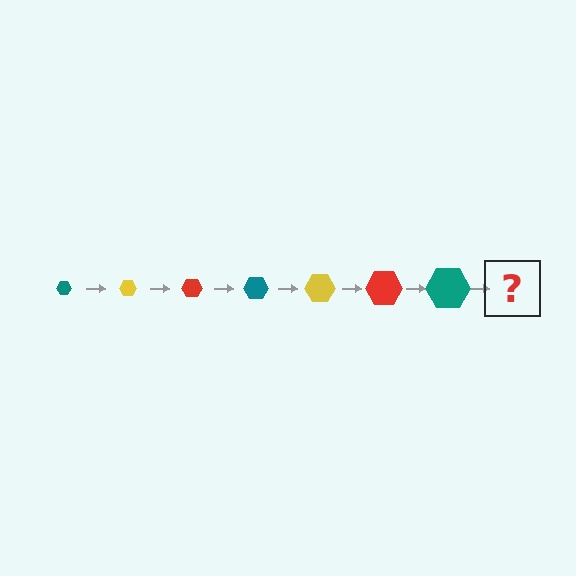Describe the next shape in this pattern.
It should be a yellow hexagon, larger than the previous one.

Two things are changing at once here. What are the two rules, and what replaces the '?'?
The two rules are that the hexagon grows larger each step and the color cycles through teal, yellow, and red. The '?' should be a yellow hexagon, larger than the previous one.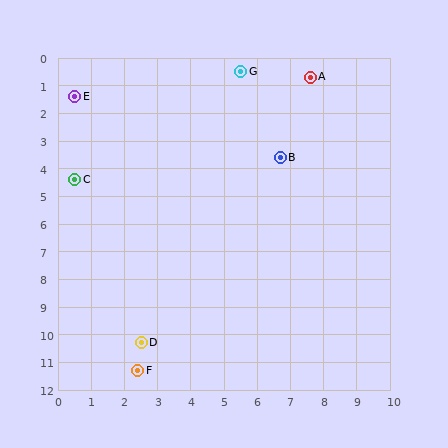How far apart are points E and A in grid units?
Points E and A are about 7.1 grid units apart.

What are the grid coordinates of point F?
Point F is at approximately (2.4, 11.3).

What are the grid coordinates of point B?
Point B is at approximately (6.7, 3.6).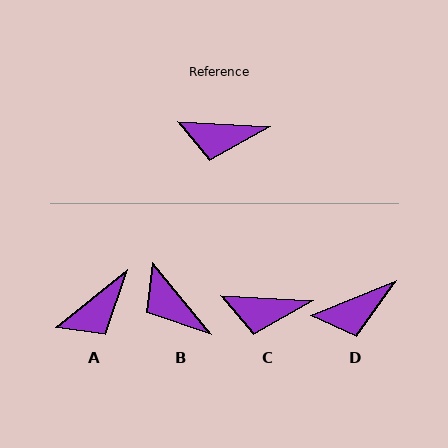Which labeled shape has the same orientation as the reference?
C.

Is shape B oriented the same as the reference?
No, it is off by about 48 degrees.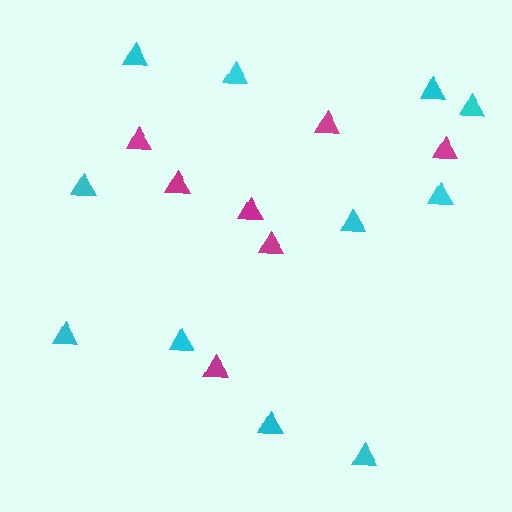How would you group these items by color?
There are 2 groups: one group of cyan triangles (11) and one group of magenta triangles (7).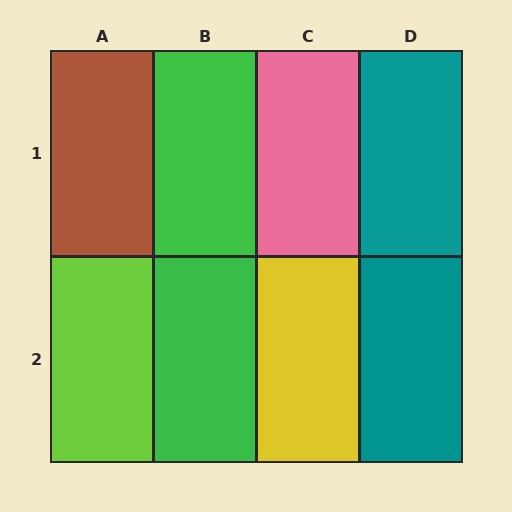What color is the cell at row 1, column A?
Brown.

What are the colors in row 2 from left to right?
Lime, green, yellow, teal.